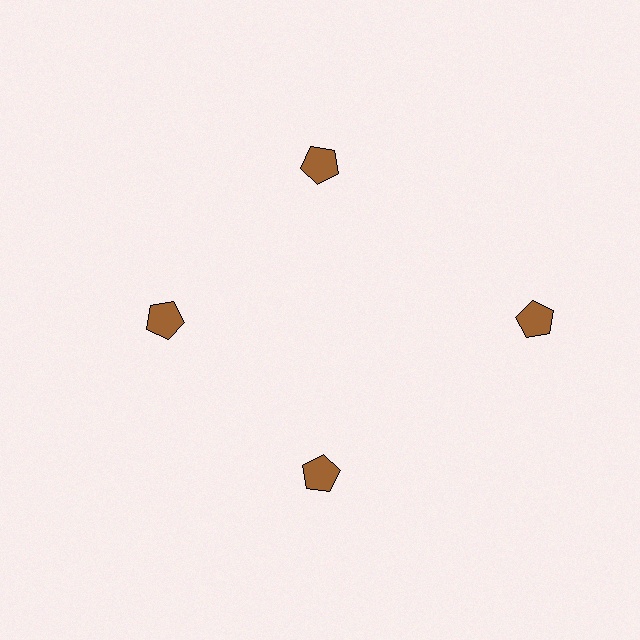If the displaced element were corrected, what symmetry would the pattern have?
It would have 4-fold rotational symmetry — the pattern would map onto itself every 90 degrees.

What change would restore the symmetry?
The symmetry would be restored by moving it inward, back onto the ring so that all 4 pentagons sit at equal angles and equal distance from the center.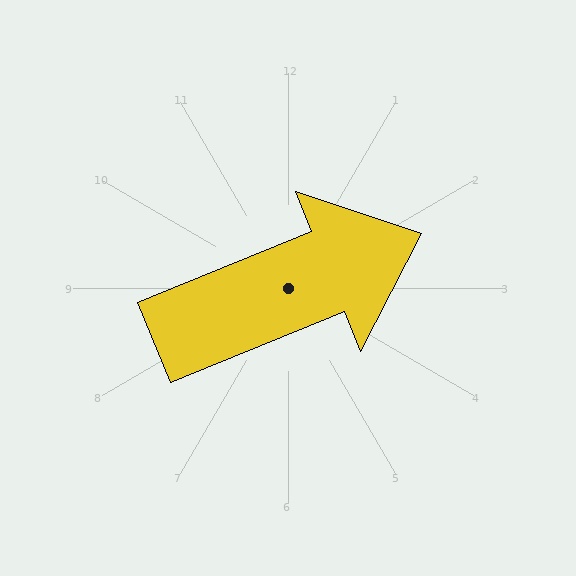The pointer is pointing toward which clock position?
Roughly 2 o'clock.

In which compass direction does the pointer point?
East.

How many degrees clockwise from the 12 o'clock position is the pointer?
Approximately 68 degrees.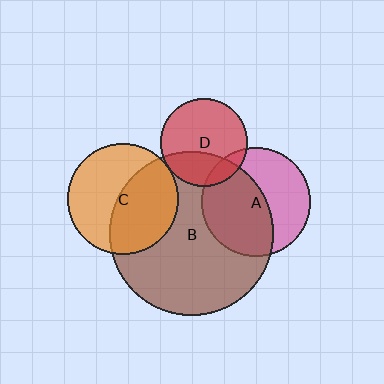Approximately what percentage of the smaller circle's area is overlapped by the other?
Approximately 15%.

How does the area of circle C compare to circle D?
Approximately 1.6 times.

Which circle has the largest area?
Circle B (brown).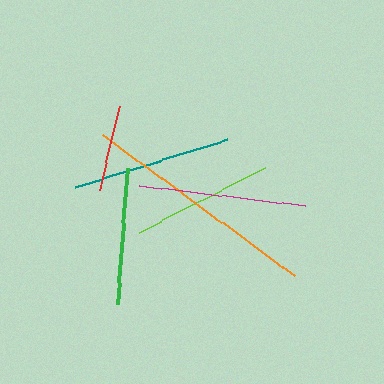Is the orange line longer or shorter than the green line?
The orange line is longer than the green line.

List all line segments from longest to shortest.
From longest to shortest: orange, magenta, teal, lime, green, red.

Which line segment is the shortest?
The red line is the shortest at approximately 85 pixels.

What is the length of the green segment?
The green segment is approximately 137 pixels long.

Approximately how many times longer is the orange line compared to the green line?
The orange line is approximately 1.7 times the length of the green line.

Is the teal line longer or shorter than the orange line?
The orange line is longer than the teal line.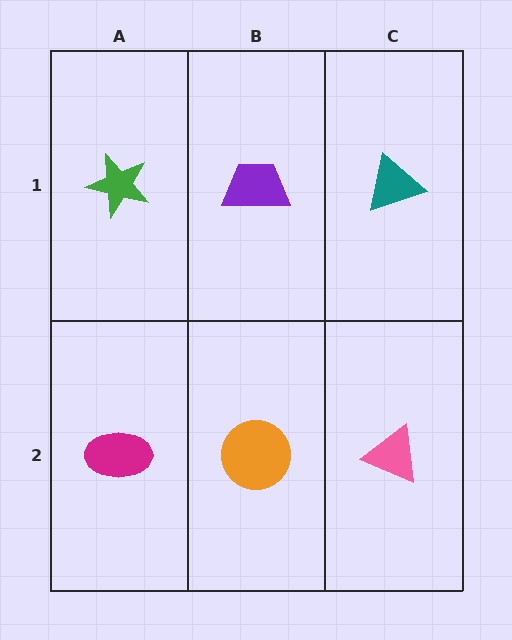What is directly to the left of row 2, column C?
An orange circle.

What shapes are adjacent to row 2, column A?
A green star (row 1, column A), an orange circle (row 2, column B).